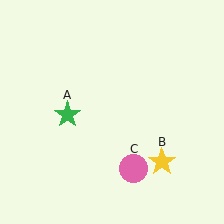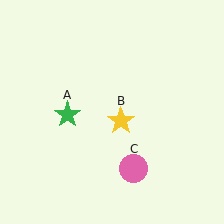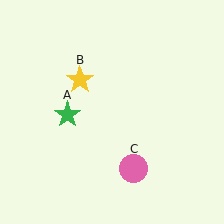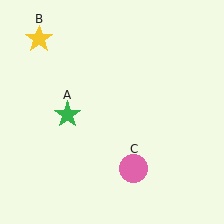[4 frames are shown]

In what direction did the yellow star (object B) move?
The yellow star (object B) moved up and to the left.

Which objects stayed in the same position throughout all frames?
Green star (object A) and pink circle (object C) remained stationary.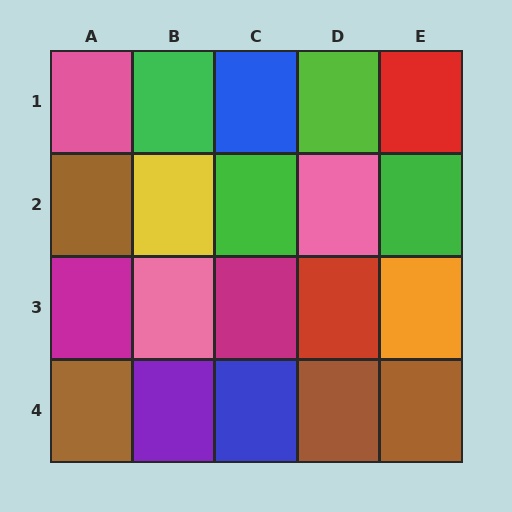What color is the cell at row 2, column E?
Green.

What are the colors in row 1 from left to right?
Pink, green, blue, lime, red.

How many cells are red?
2 cells are red.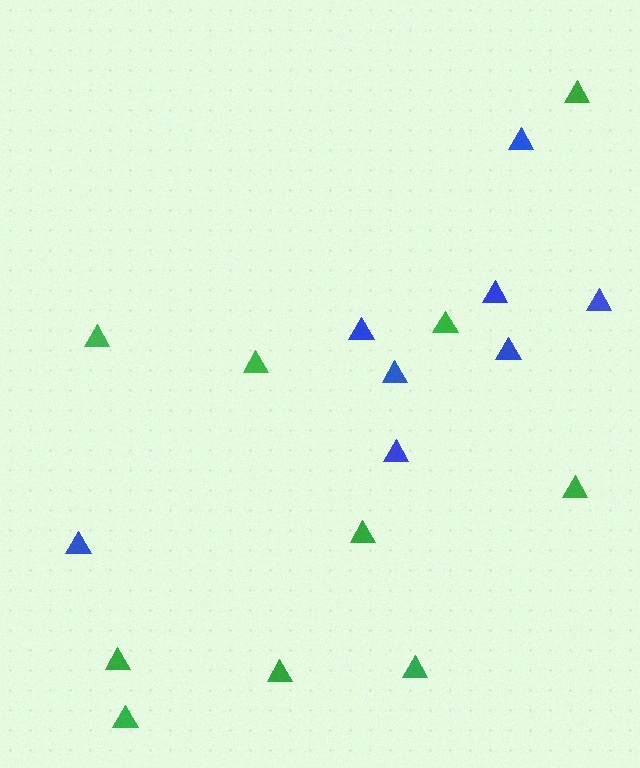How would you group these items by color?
There are 2 groups: one group of blue triangles (8) and one group of green triangles (10).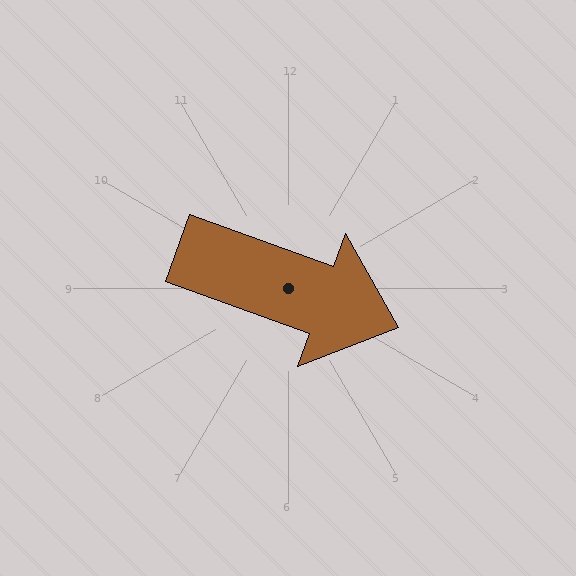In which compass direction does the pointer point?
East.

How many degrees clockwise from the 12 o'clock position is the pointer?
Approximately 110 degrees.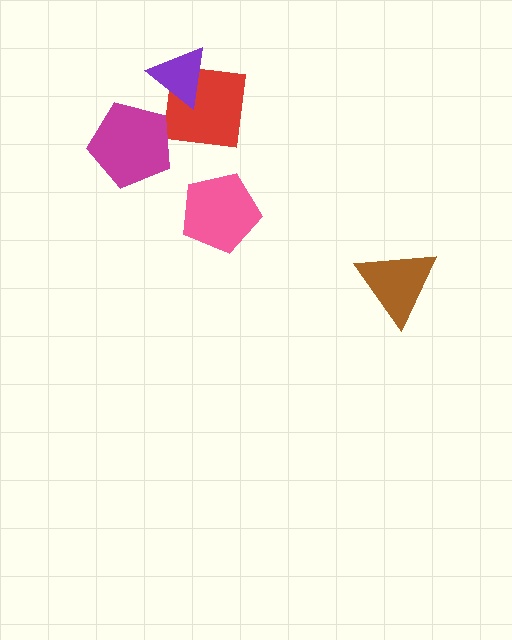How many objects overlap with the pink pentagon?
0 objects overlap with the pink pentagon.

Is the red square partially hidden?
Yes, it is partially covered by another shape.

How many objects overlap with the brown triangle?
0 objects overlap with the brown triangle.